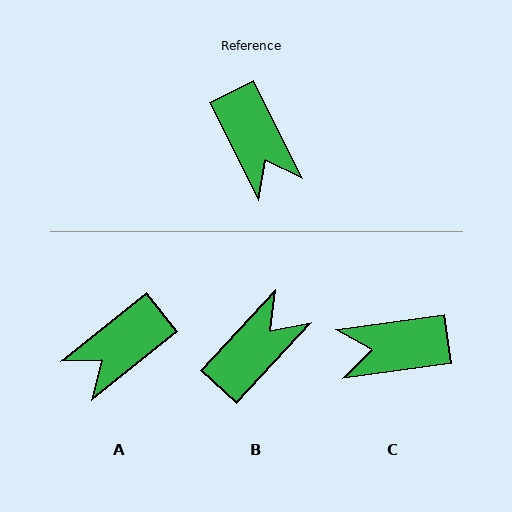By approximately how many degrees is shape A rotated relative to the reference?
Approximately 78 degrees clockwise.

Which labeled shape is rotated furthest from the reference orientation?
B, about 111 degrees away.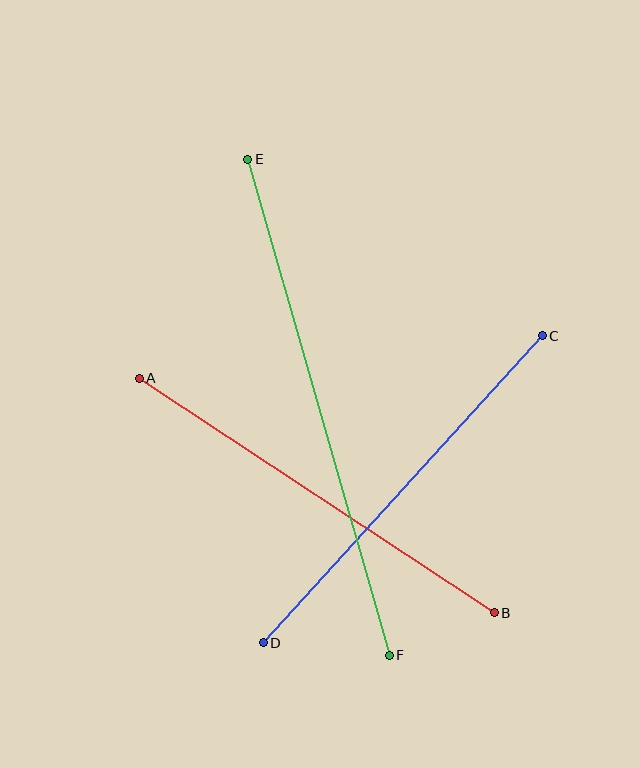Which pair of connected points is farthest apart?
Points E and F are farthest apart.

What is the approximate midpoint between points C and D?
The midpoint is at approximately (403, 489) pixels.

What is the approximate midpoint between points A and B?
The midpoint is at approximately (317, 495) pixels.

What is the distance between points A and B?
The distance is approximately 425 pixels.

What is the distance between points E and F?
The distance is approximately 516 pixels.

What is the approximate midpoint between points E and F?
The midpoint is at approximately (318, 407) pixels.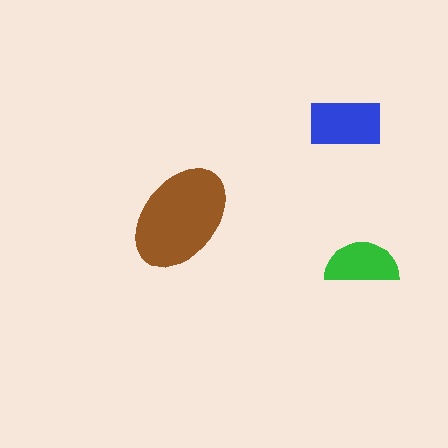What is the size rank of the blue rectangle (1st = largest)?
2nd.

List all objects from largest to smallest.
The brown ellipse, the blue rectangle, the green semicircle.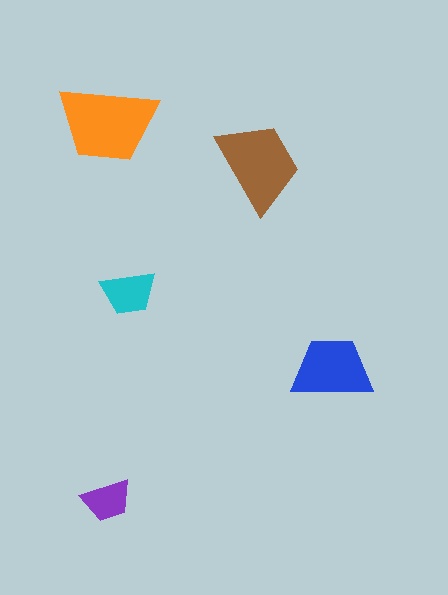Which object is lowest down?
The purple trapezoid is bottommost.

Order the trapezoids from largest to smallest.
the orange one, the brown one, the blue one, the cyan one, the purple one.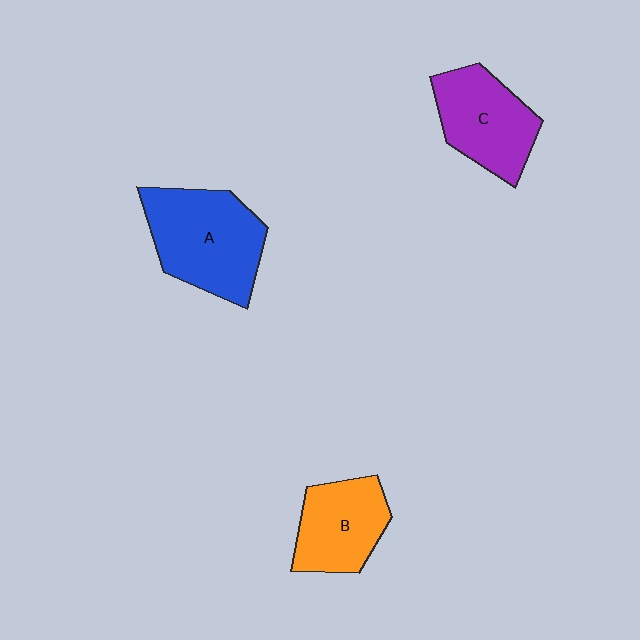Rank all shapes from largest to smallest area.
From largest to smallest: A (blue), C (purple), B (orange).